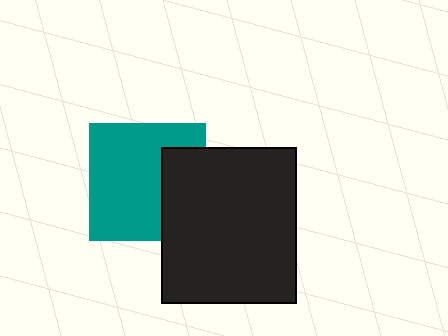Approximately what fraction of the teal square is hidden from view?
Roughly 30% of the teal square is hidden behind the black rectangle.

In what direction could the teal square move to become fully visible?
The teal square could move left. That would shift it out from behind the black rectangle entirely.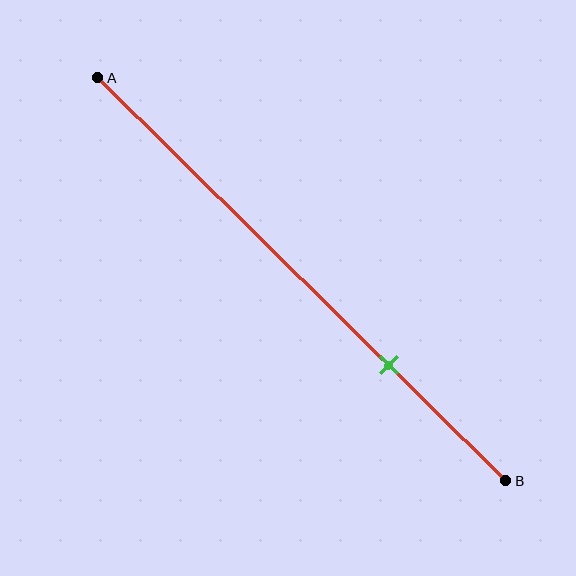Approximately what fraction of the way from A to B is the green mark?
The green mark is approximately 70% of the way from A to B.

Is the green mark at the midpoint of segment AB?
No, the mark is at about 70% from A, not at the 50% midpoint.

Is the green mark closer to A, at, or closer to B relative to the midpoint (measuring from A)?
The green mark is closer to point B than the midpoint of segment AB.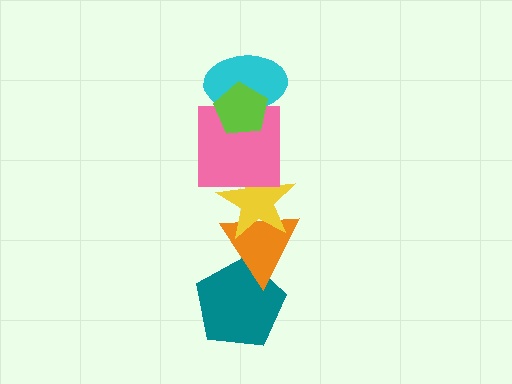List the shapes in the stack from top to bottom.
From top to bottom: the lime pentagon, the cyan ellipse, the pink square, the yellow star, the orange triangle, the teal pentagon.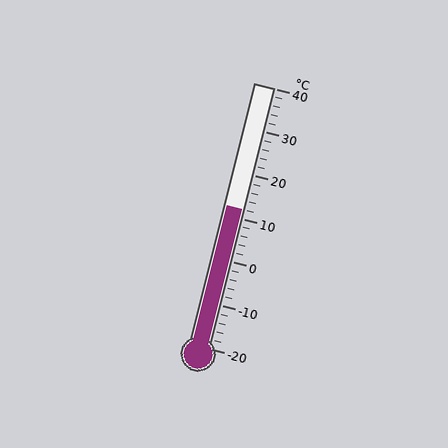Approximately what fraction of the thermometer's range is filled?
The thermometer is filled to approximately 55% of its range.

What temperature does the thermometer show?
The thermometer shows approximately 12°C.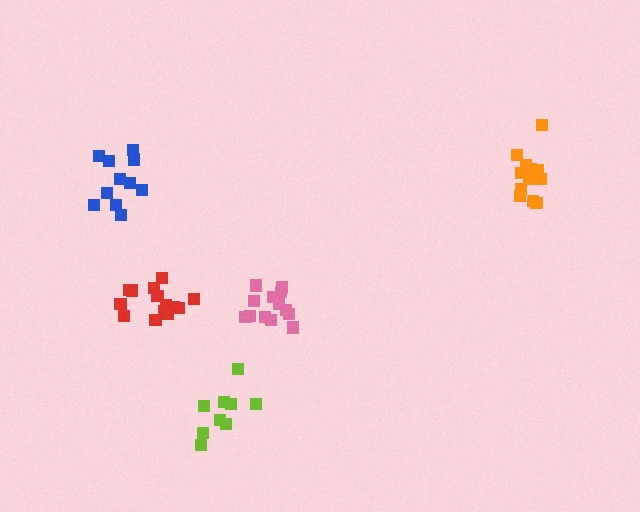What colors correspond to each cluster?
The clusters are colored: lime, red, pink, orange, blue.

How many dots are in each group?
Group 1: 9 dots, Group 2: 14 dots, Group 3: 14 dots, Group 4: 14 dots, Group 5: 11 dots (62 total).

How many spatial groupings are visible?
There are 5 spatial groupings.